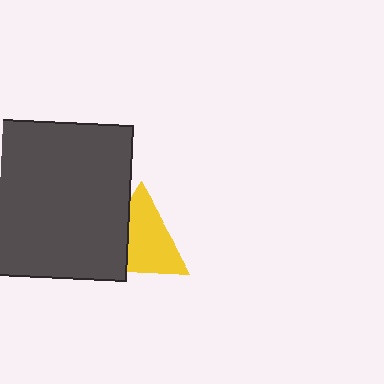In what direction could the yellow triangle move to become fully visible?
The yellow triangle could move right. That would shift it out from behind the dark gray square entirely.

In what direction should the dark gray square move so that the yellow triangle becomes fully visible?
The dark gray square should move left. That is the shortest direction to clear the overlap and leave the yellow triangle fully visible.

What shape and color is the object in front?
The object in front is a dark gray square.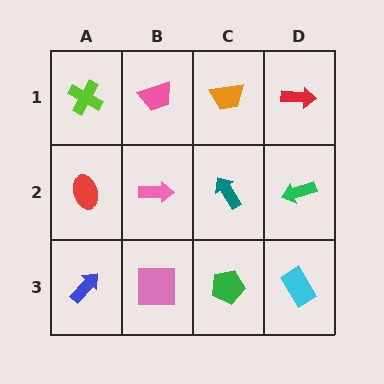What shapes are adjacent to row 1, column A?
A red ellipse (row 2, column A), a pink trapezoid (row 1, column B).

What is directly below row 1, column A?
A red ellipse.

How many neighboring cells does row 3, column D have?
2.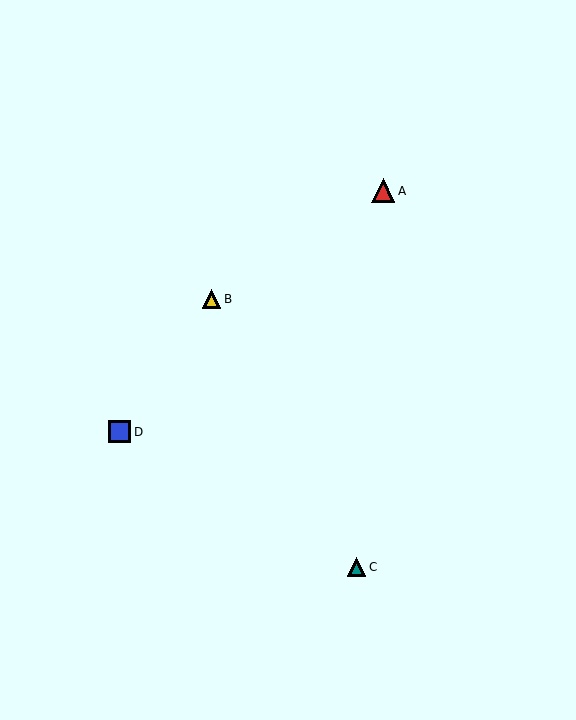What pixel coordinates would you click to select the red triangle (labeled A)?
Click at (383, 191) to select the red triangle A.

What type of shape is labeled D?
Shape D is a blue square.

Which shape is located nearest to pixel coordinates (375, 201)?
The red triangle (labeled A) at (383, 191) is nearest to that location.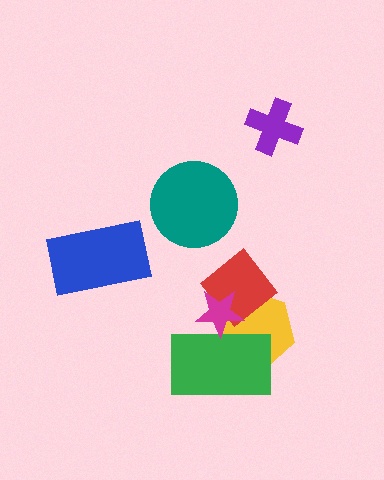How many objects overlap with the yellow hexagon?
3 objects overlap with the yellow hexagon.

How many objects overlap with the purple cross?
0 objects overlap with the purple cross.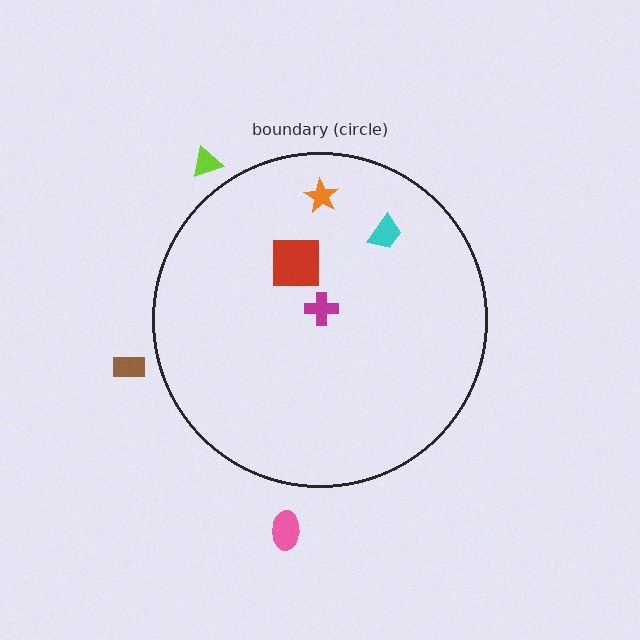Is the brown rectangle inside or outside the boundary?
Outside.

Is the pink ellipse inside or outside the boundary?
Outside.